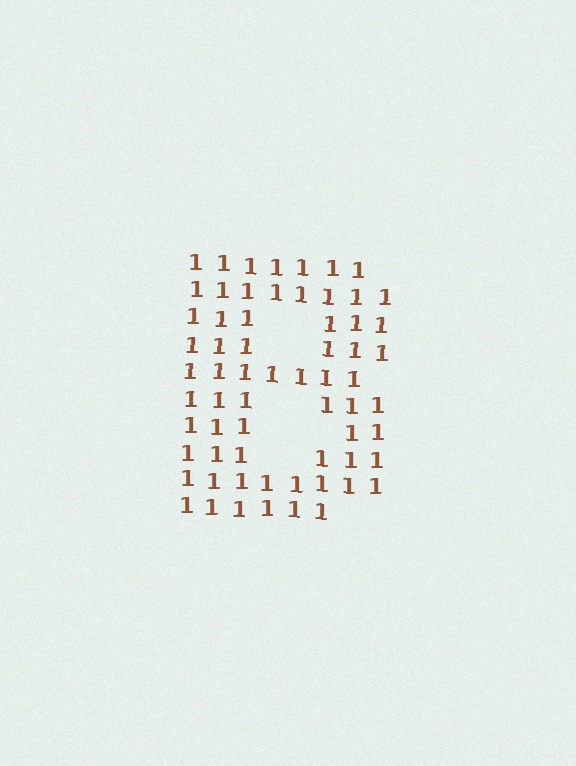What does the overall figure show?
The overall figure shows the letter B.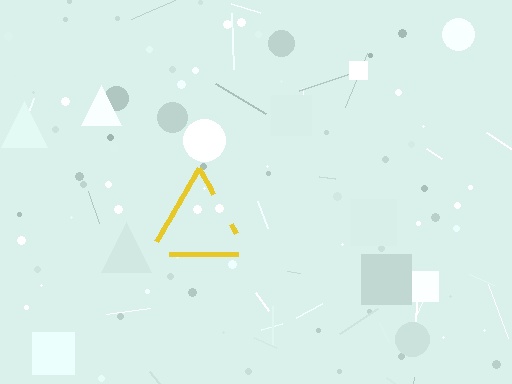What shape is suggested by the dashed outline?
The dashed outline suggests a triangle.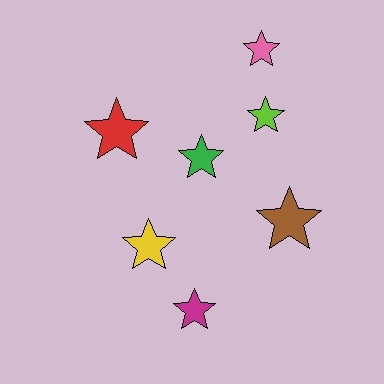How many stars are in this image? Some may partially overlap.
There are 7 stars.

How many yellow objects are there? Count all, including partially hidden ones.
There is 1 yellow object.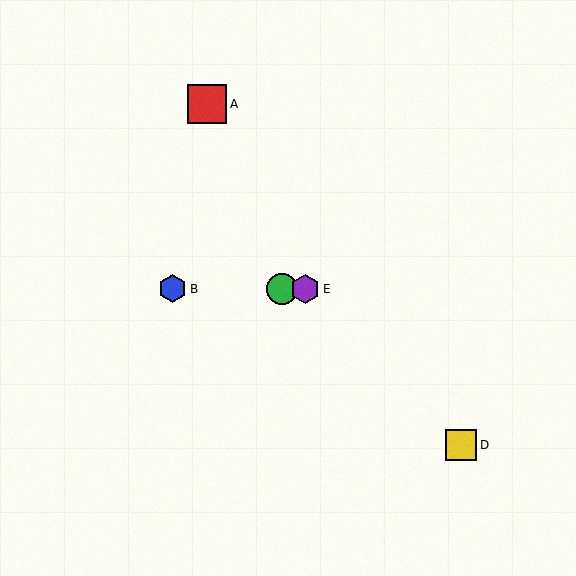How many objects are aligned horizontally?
3 objects (B, C, E) are aligned horizontally.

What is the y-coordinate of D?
Object D is at y≈445.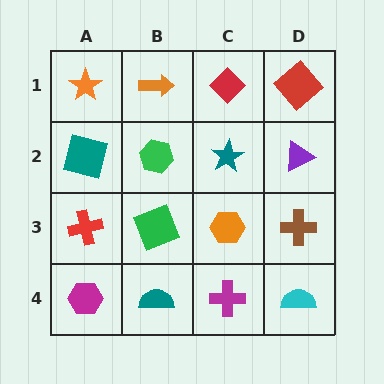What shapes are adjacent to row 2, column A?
An orange star (row 1, column A), a red cross (row 3, column A), a green hexagon (row 2, column B).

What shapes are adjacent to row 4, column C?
An orange hexagon (row 3, column C), a teal semicircle (row 4, column B), a cyan semicircle (row 4, column D).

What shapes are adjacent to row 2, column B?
An orange arrow (row 1, column B), a green square (row 3, column B), a teal square (row 2, column A), a teal star (row 2, column C).